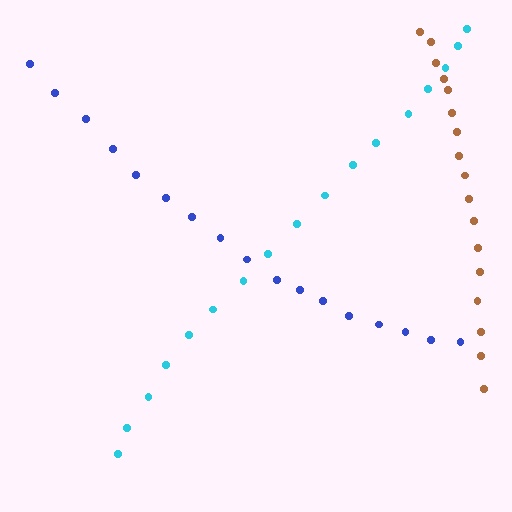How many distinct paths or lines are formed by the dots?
There are 3 distinct paths.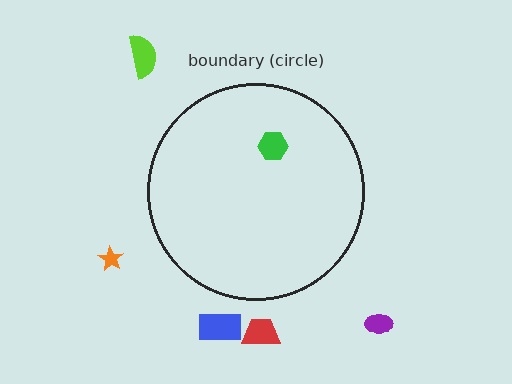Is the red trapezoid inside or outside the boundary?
Outside.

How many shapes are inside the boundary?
1 inside, 5 outside.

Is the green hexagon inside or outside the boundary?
Inside.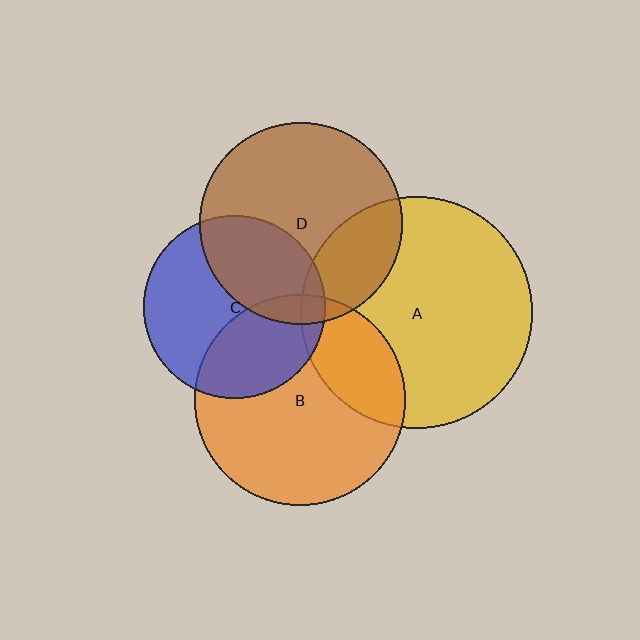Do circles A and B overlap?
Yes.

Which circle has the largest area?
Circle A (yellow).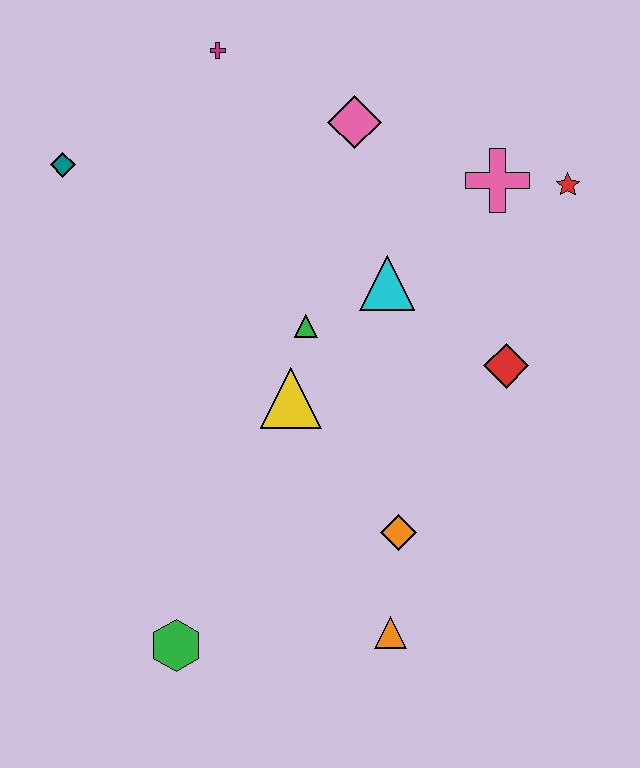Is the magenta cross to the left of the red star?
Yes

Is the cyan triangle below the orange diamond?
No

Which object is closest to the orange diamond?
The orange triangle is closest to the orange diamond.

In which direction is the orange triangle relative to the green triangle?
The orange triangle is below the green triangle.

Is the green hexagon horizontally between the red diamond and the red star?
No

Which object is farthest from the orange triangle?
The magenta cross is farthest from the orange triangle.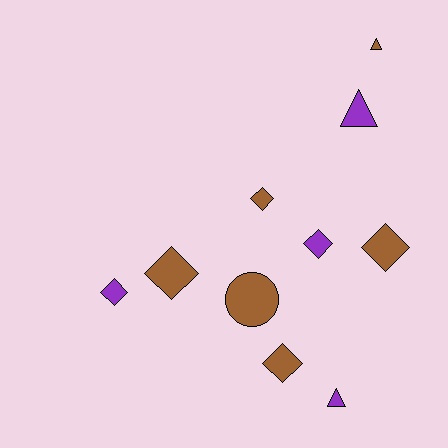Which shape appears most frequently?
Diamond, with 6 objects.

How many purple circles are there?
There are no purple circles.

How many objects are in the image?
There are 10 objects.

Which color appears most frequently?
Brown, with 6 objects.